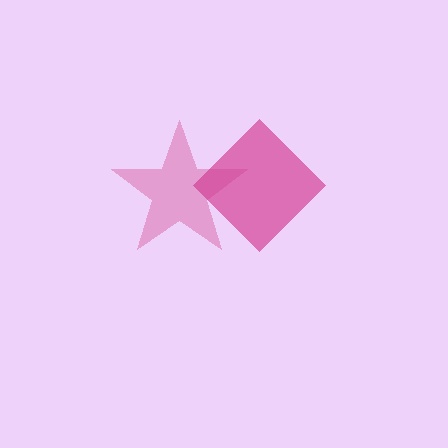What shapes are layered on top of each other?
The layered shapes are: a pink star, a magenta diamond.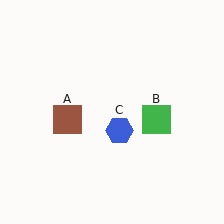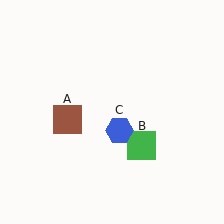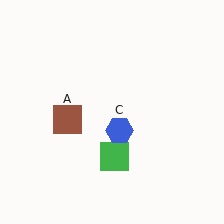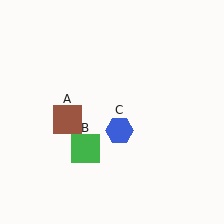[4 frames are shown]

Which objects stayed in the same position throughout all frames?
Brown square (object A) and blue hexagon (object C) remained stationary.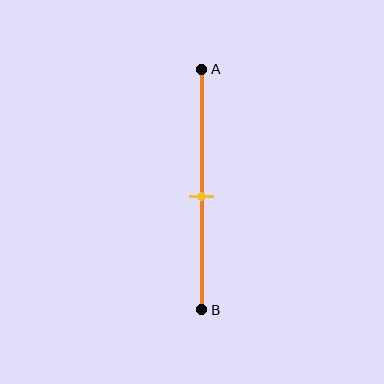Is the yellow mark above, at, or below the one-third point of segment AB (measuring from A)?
The yellow mark is below the one-third point of segment AB.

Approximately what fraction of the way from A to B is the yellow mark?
The yellow mark is approximately 55% of the way from A to B.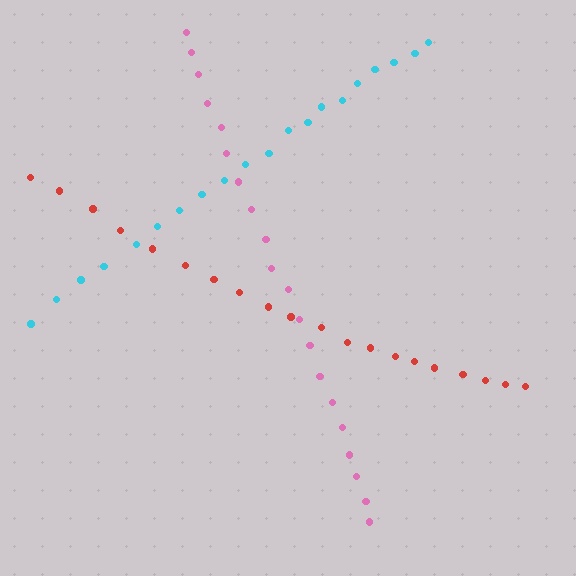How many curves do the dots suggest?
There are 3 distinct paths.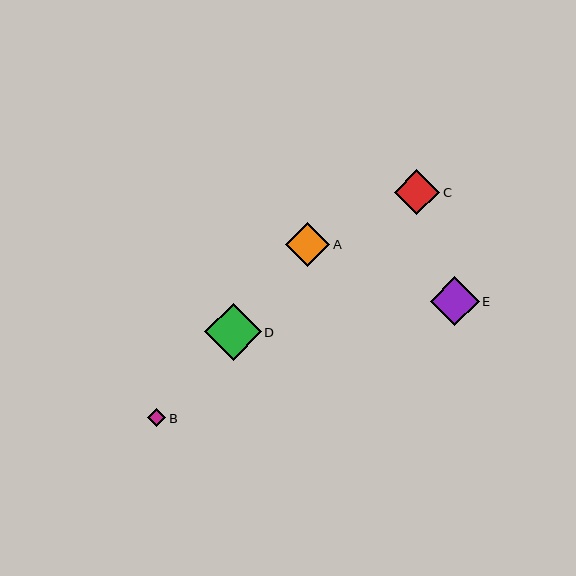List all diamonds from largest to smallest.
From largest to smallest: D, E, C, A, B.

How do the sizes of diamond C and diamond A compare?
Diamond C and diamond A are approximately the same size.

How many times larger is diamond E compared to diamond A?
Diamond E is approximately 1.1 times the size of diamond A.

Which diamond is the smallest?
Diamond B is the smallest with a size of approximately 18 pixels.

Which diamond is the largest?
Diamond D is the largest with a size of approximately 57 pixels.